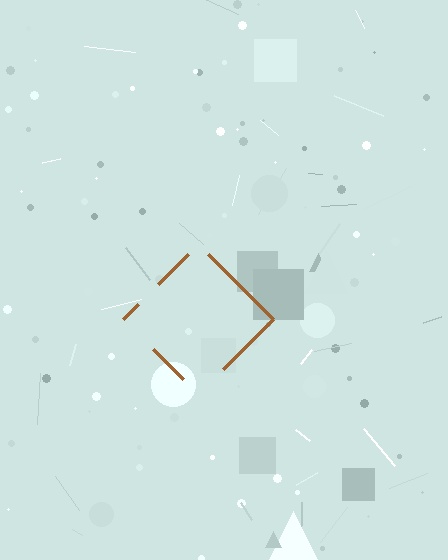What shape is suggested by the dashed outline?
The dashed outline suggests a diamond.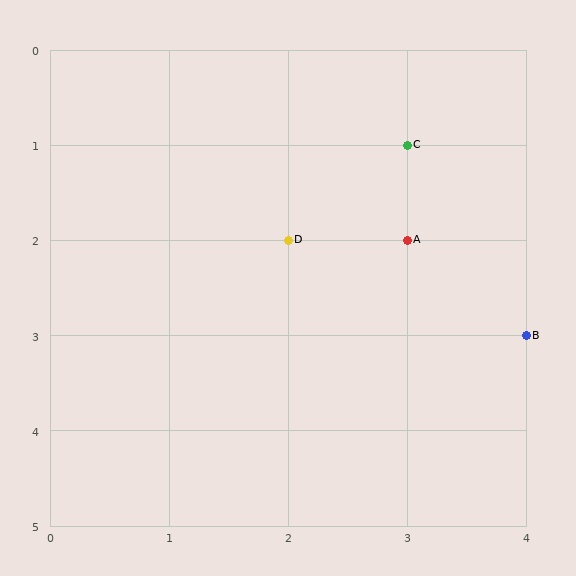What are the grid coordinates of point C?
Point C is at grid coordinates (3, 1).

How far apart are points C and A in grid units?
Points C and A are 1 row apart.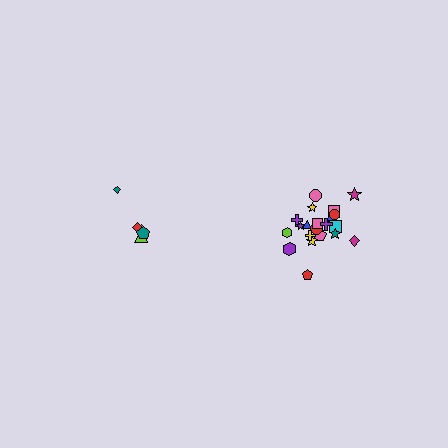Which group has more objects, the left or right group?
The right group.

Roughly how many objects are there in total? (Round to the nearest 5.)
Roughly 25 objects in total.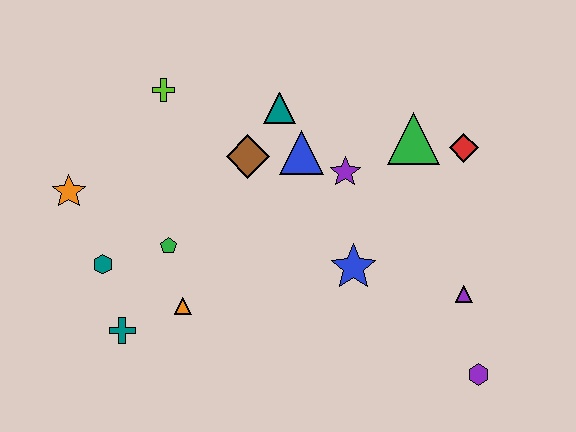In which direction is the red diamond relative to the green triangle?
The red diamond is to the right of the green triangle.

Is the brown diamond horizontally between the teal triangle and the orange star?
Yes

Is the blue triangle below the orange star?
No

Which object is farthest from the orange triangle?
The red diamond is farthest from the orange triangle.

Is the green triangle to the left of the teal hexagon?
No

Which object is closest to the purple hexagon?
The purple triangle is closest to the purple hexagon.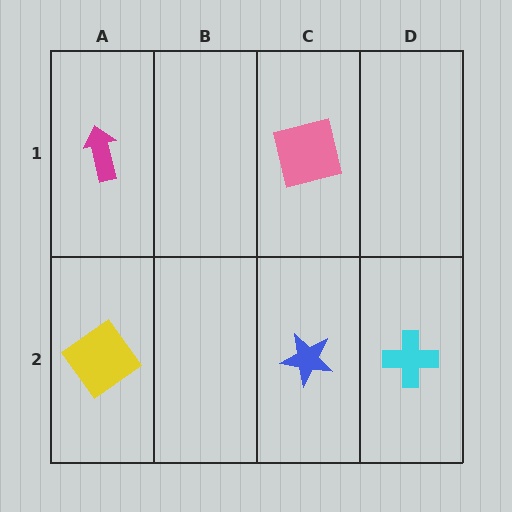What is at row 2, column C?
A blue star.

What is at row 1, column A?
A magenta arrow.